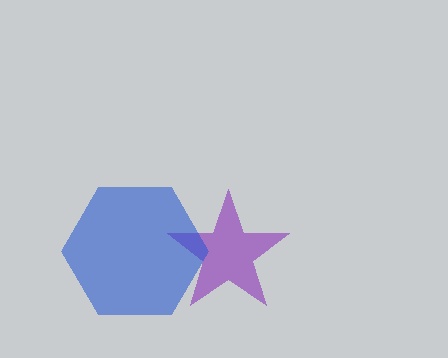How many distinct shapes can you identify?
There are 2 distinct shapes: a purple star, a blue hexagon.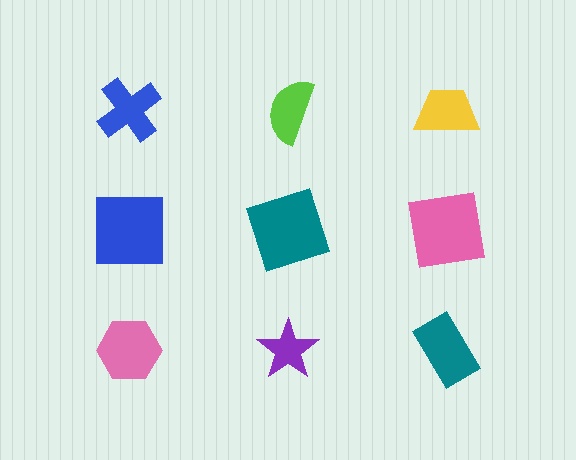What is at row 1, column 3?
A yellow trapezoid.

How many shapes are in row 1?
3 shapes.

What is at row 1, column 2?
A lime semicircle.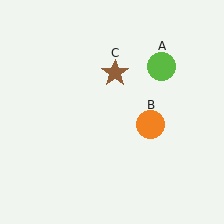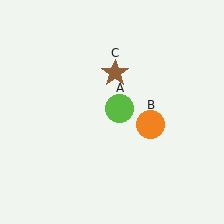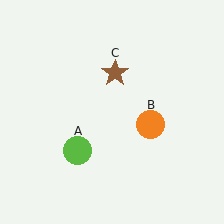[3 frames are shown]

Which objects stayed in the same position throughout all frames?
Orange circle (object B) and brown star (object C) remained stationary.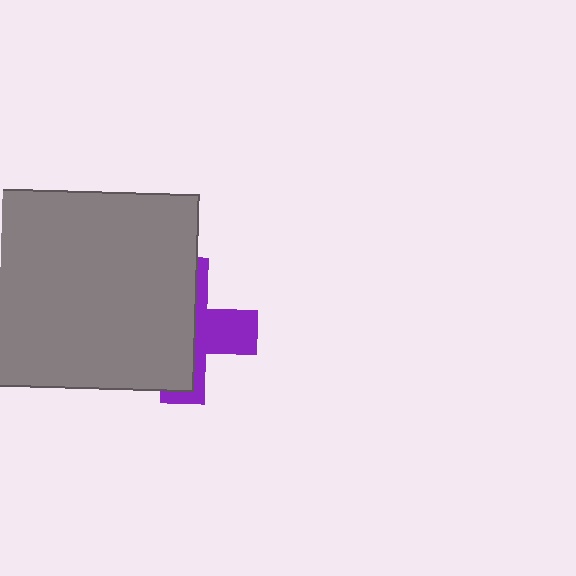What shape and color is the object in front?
The object in front is a gray rectangle.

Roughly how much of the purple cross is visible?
A small part of it is visible (roughly 38%).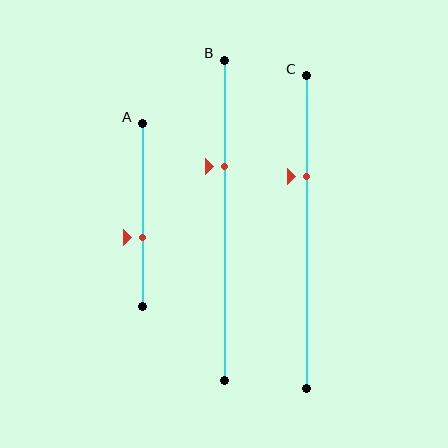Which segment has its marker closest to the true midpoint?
Segment A has its marker closest to the true midpoint.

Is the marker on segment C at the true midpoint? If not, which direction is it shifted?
No, the marker on segment C is shifted upward by about 18% of the segment length.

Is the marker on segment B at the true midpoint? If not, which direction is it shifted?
No, the marker on segment B is shifted upward by about 17% of the segment length.